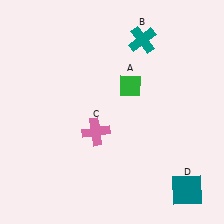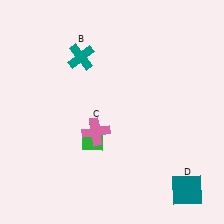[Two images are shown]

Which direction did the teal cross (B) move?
The teal cross (B) moved left.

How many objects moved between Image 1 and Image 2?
2 objects moved between the two images.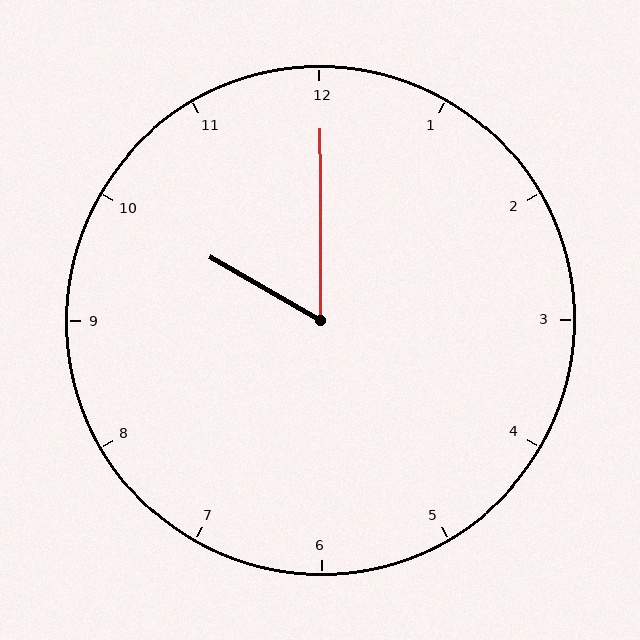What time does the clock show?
10:00.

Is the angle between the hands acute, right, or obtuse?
It is acute.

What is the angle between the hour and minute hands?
Approximately 60 degrees.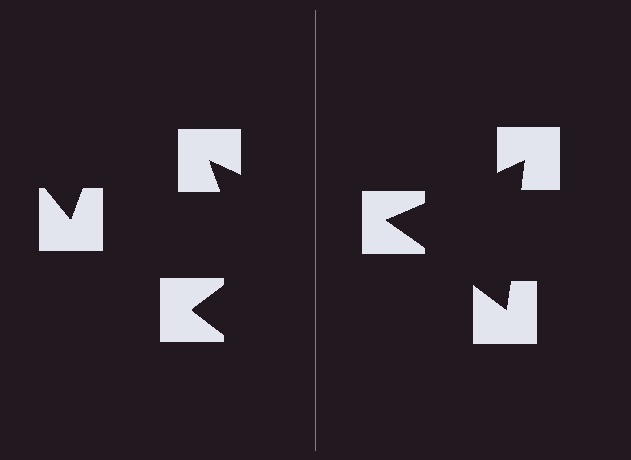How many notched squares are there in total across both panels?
6 — 3 on each side.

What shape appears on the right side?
An illusory triangle.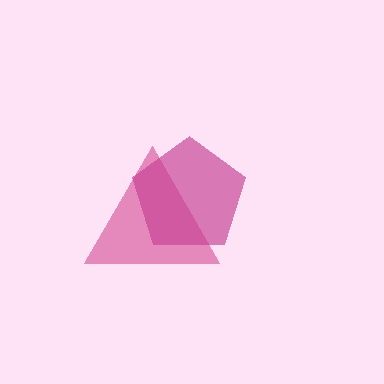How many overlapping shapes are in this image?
There are 2 overlapping shapes in the image.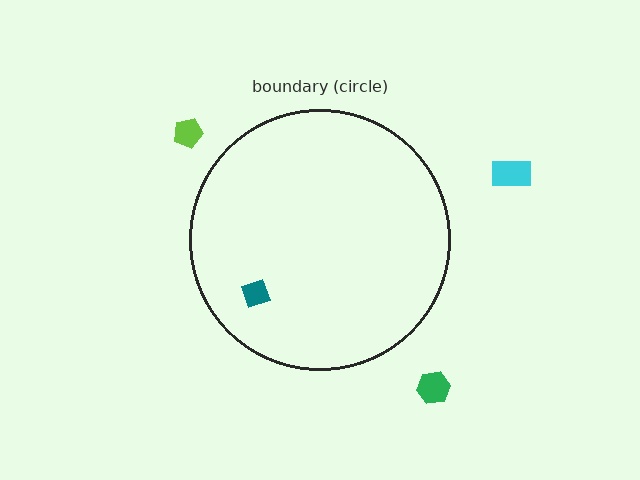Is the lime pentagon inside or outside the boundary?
Outside.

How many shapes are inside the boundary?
1 inside, 3 outside.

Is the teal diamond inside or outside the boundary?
Inside.